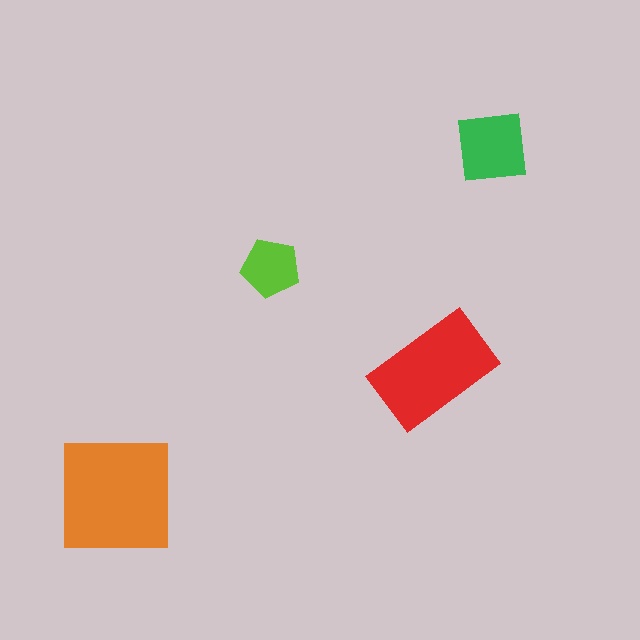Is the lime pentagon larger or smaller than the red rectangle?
Smaller.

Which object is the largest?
The orange square.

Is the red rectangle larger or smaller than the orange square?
Smaller.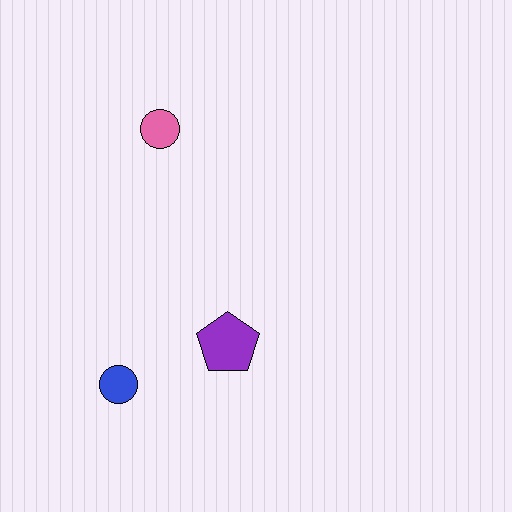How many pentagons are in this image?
There is 1 pentagon.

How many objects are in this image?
There are 3 objects.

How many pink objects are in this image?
There is 1 pink object.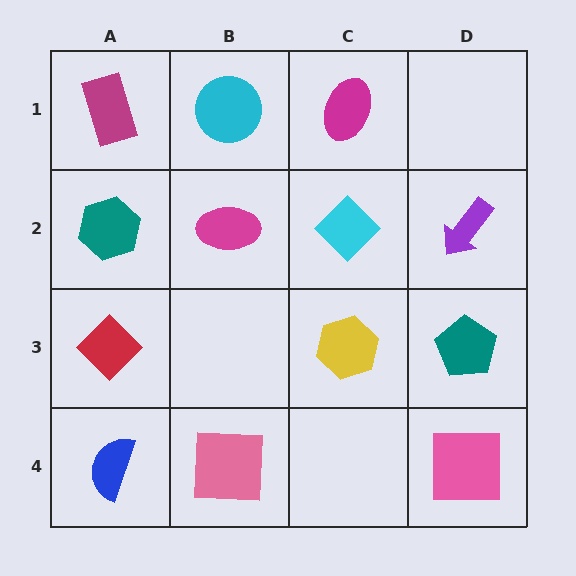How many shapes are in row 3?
3 shapes.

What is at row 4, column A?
A blue semicircle.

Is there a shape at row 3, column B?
No, that cell is empty.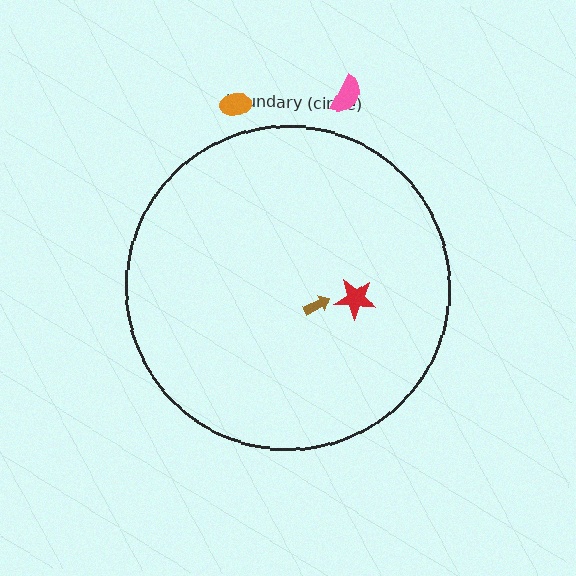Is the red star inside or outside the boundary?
Inside.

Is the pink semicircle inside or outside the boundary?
Outside.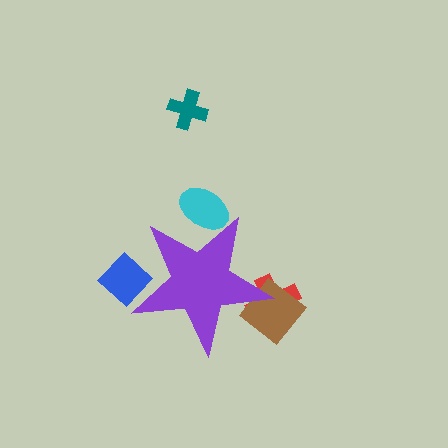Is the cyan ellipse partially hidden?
Yes, the cyan ellipse is partially hidden behind the purple star.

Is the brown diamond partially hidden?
Yes, the brown diamond is partially hidden behind the purple star.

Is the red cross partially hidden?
Yes, the red cross is partially hidden behind the purple star.